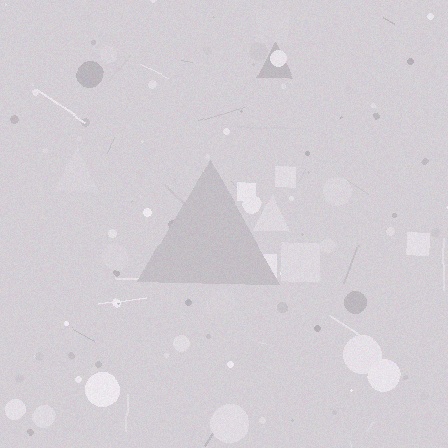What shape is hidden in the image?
A triangle is hidden in the image.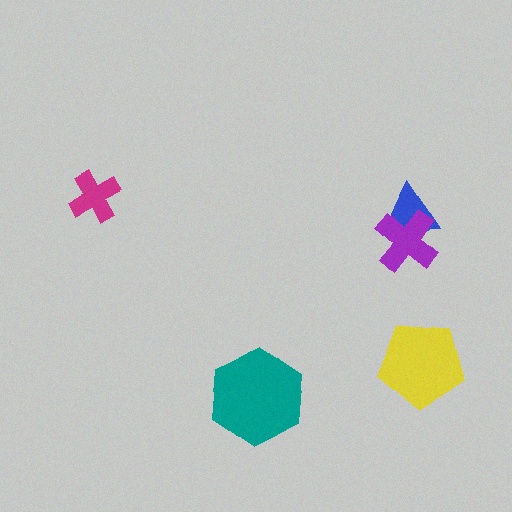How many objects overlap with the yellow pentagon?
0 objects overlap with the yellow pentagon.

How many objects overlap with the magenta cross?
0 objects overlap with the magenta cross.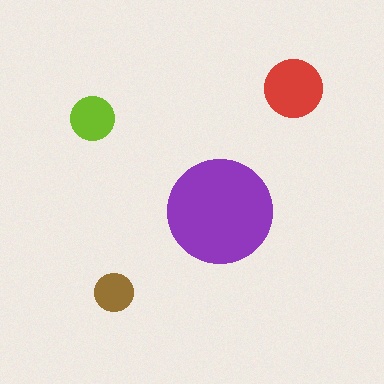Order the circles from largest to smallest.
the purple one, the red one, the lime one, the brown one.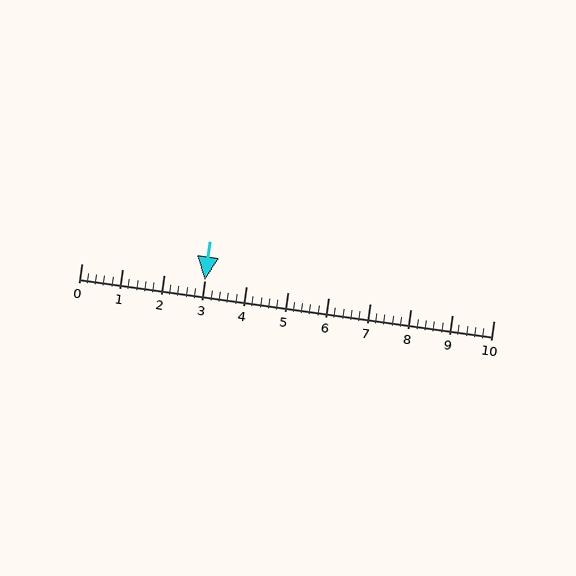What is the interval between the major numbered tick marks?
The major tick marks are spaced 1 units apart.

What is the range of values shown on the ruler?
The ruler shows values from 0 to 10.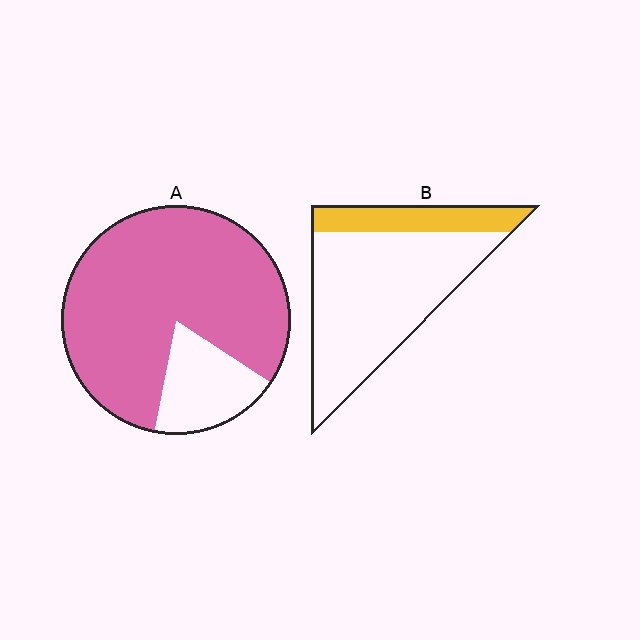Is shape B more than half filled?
No.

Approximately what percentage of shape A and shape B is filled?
A is approximately 80% and B is approximately 20%.